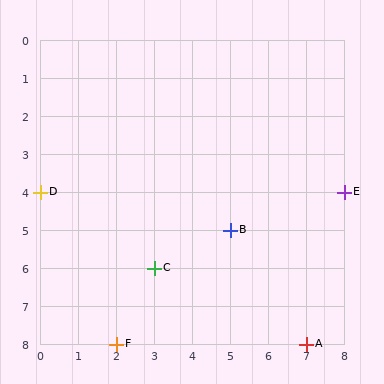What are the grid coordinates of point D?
Point D is at grid coordinates (0, 4).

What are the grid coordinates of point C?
Point C is at grid coordinates (3, 6).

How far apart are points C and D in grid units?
Points C and D are 3 columns and 2 rows apart (about 3.6 grid units diagonally).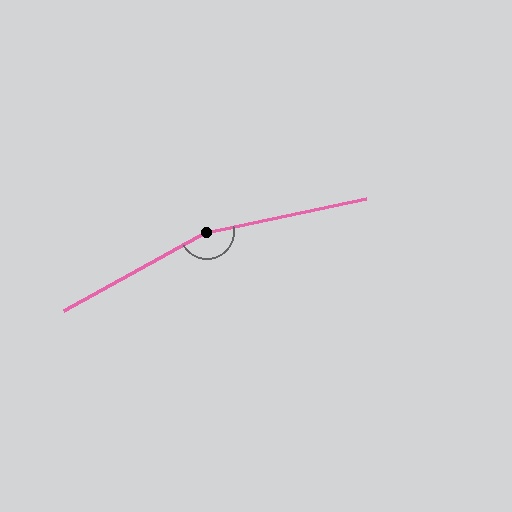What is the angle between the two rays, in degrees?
Approximately 163 degrees.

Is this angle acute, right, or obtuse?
It is obtuse.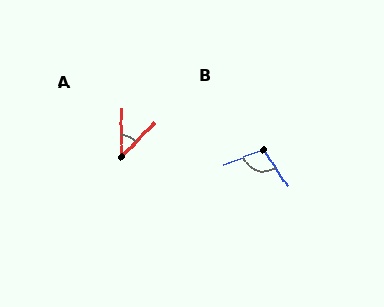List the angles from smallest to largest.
A (43°), B (103°).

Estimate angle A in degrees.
Approximately 43 degrees.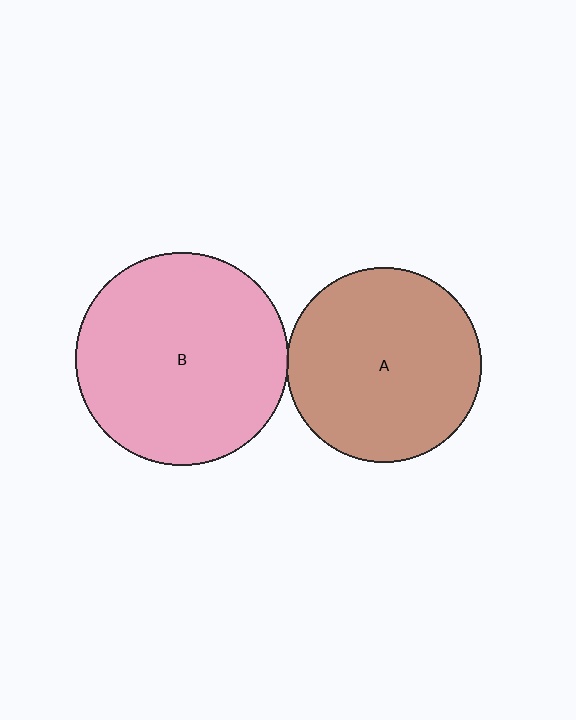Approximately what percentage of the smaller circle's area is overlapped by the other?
Approximately 5%.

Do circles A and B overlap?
Yes.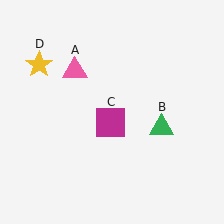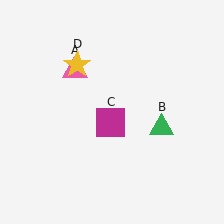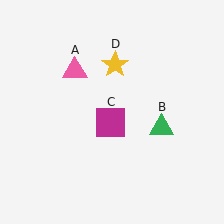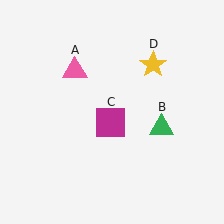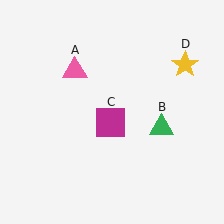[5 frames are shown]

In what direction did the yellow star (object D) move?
The yellow star (object D) moved right.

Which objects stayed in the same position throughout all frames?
Pink triangle (object A) and green triangle (object B) and magenta square (object C) remained stationary.